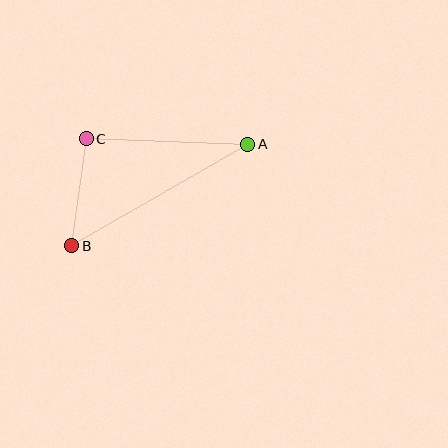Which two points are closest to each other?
Points B and C are closest to each other.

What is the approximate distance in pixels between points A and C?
The distance between A and C is approximately 162 pixels.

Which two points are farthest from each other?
Points A and B are farthest from each other.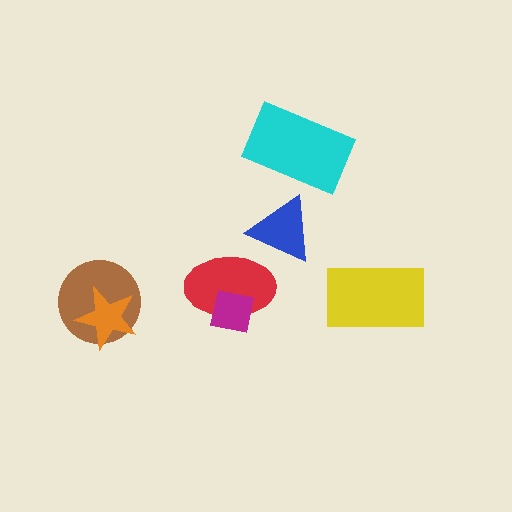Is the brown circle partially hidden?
Yes, it is partially covered by another shape.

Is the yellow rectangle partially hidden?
No, no other shape covers it.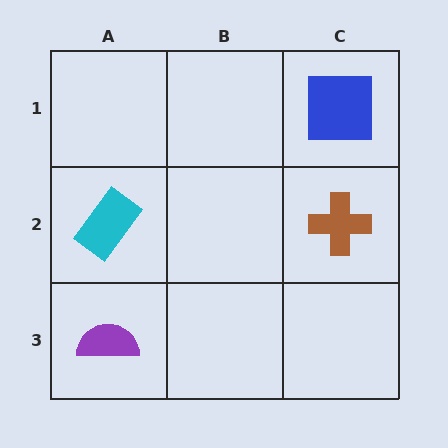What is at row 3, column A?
A purple semicircle.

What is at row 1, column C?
A blue square.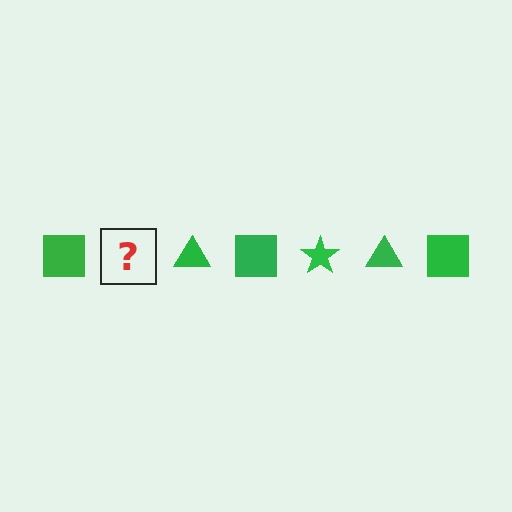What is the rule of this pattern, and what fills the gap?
The rule is that the pattern cycles through square, star, triangle shapes in green. The gap should be filled with a green star.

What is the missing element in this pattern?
The missing element is a green star.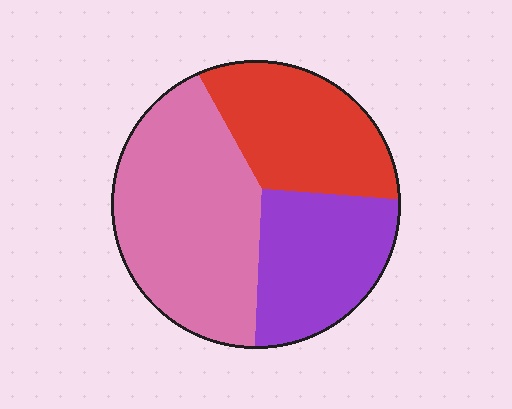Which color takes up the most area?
Pink, at roughly 45%.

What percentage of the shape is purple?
Purple takes up about one quarter (1/4) of the shape.